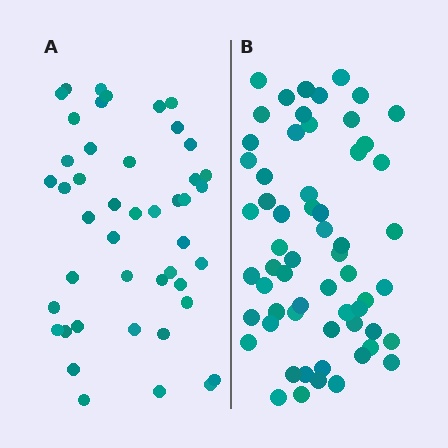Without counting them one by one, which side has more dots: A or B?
Region B (the right region) has more dots.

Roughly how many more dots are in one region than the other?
Region B has approximately 15 more dots than region A.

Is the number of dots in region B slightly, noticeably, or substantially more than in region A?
Region B has noticeably more, but not dramatically so. The ratio is roughly 1.3 to 1.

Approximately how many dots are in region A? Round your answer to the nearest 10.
About 40 dots. (The exact count is 45, which rounds to 40.)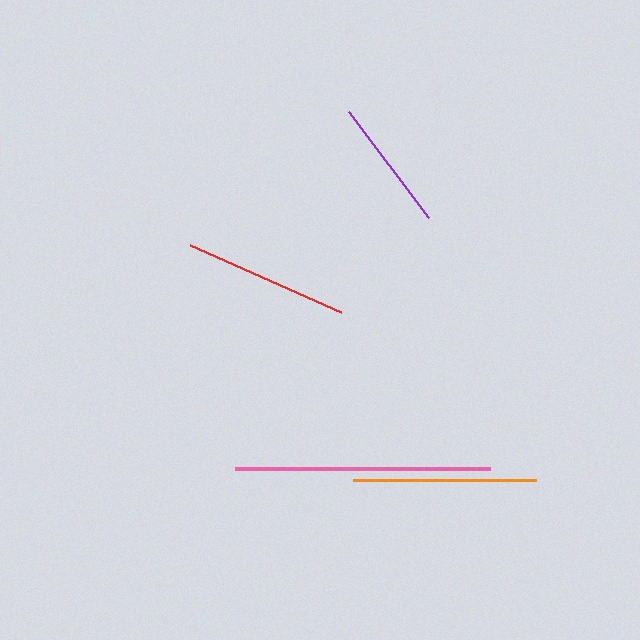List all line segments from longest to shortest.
From longest to shortest: pink, orange, red, purple.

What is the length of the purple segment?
The purple segment is approximately 133 pixels long.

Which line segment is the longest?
The pink line is the longest at approximately 255 pixels.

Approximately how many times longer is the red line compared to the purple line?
The red line is approximately 1.2 times the length of the purple line.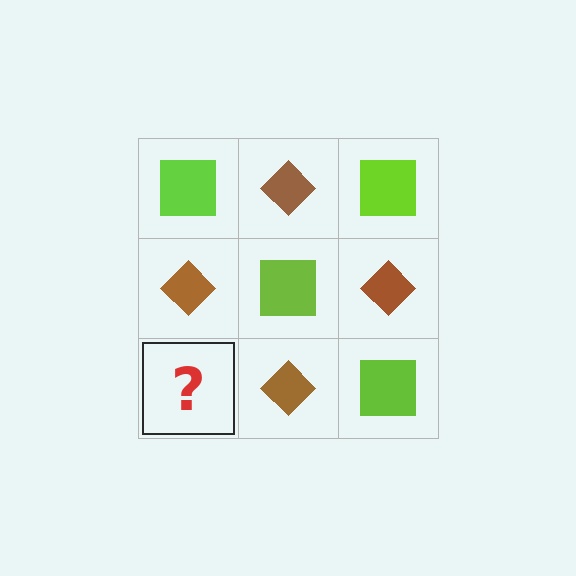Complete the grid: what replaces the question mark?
The question mark should be replaced with a lime square.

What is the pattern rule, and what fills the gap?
The rule is that it alternates lime square and brown diamond in a checkerboard pattern. The gap should be filled with a lime square.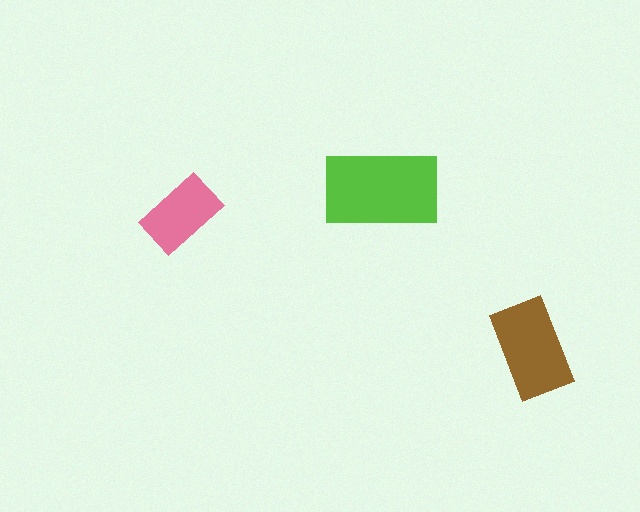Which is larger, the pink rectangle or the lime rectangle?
The lime one.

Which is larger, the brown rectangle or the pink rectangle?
The brown one.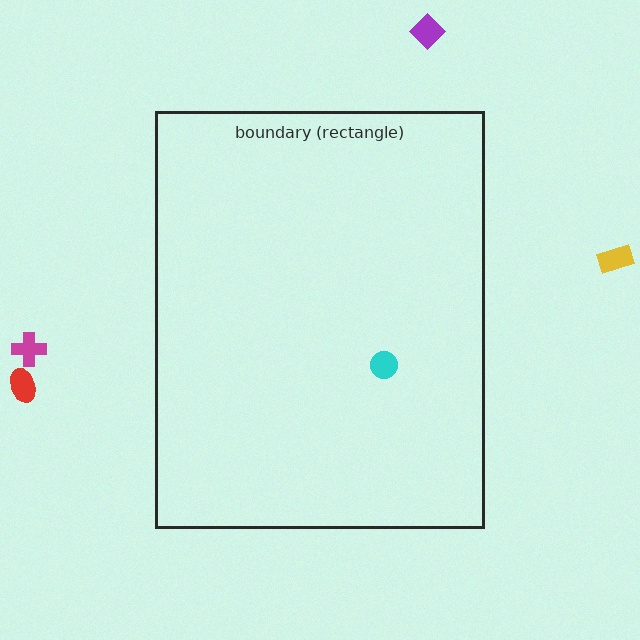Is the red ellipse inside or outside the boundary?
Outside.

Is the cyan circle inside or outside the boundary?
Inside.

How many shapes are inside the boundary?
1 inside, 4 outside.